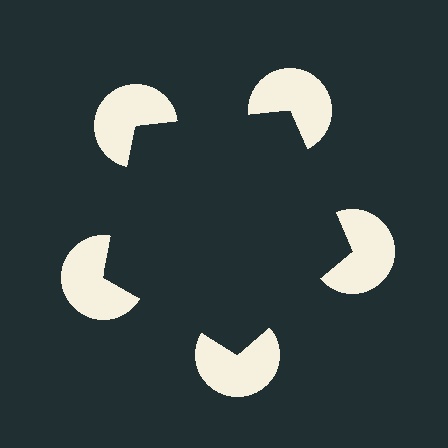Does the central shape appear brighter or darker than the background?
It typically appears slightly darker than the background, even though no actual brightness change is drawn.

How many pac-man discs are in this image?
There are 5 — one at each vertex of the illusory pentagon.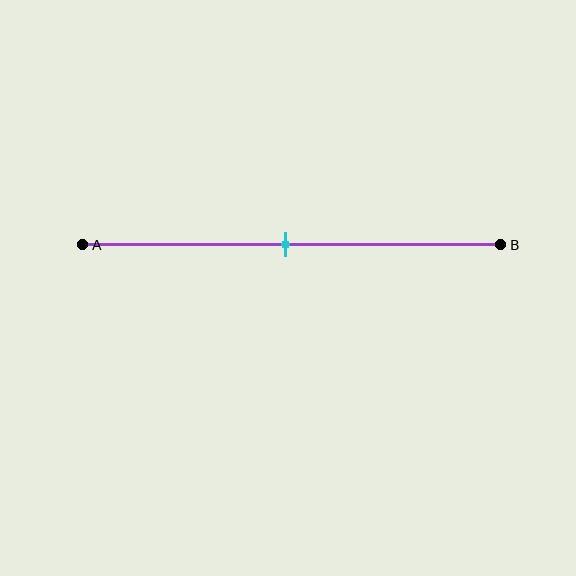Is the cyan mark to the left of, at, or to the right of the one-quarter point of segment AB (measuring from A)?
The cyan mark is to the right of the one-quarter point of segment AB.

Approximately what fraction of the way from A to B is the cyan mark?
The cyan mark is approximately 50% of the way from A to B.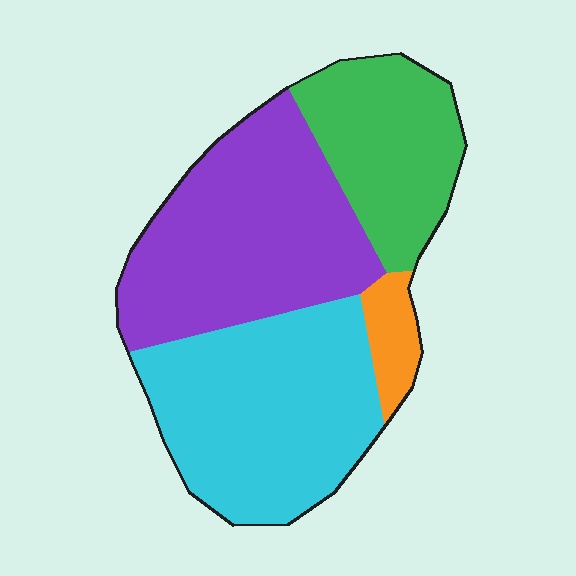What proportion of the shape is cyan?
Cyan takes up about three eighths (3/8) of the shape.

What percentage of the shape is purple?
Purple takes up about three eighths (3/8) of the shape.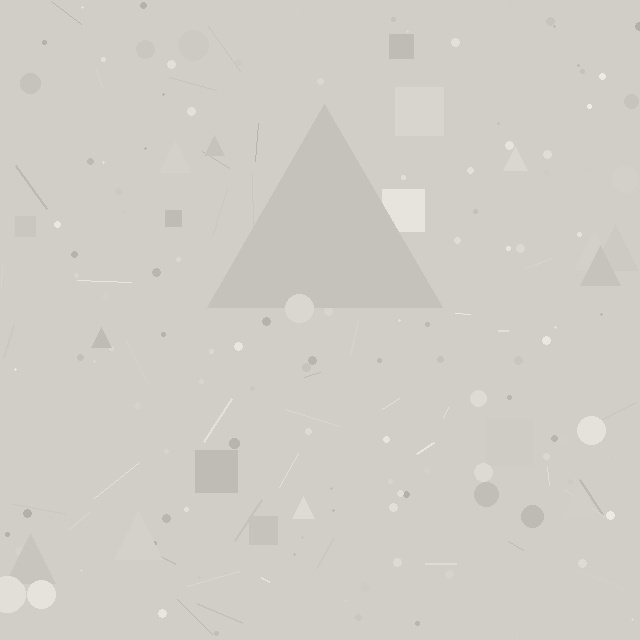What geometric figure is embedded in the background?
A triangle is embedded in the background.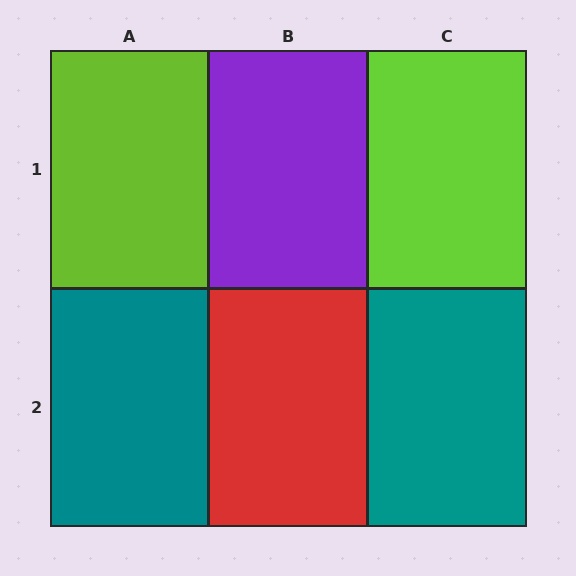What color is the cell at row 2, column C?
Teal.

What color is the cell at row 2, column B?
Red.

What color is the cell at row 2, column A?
Teal.